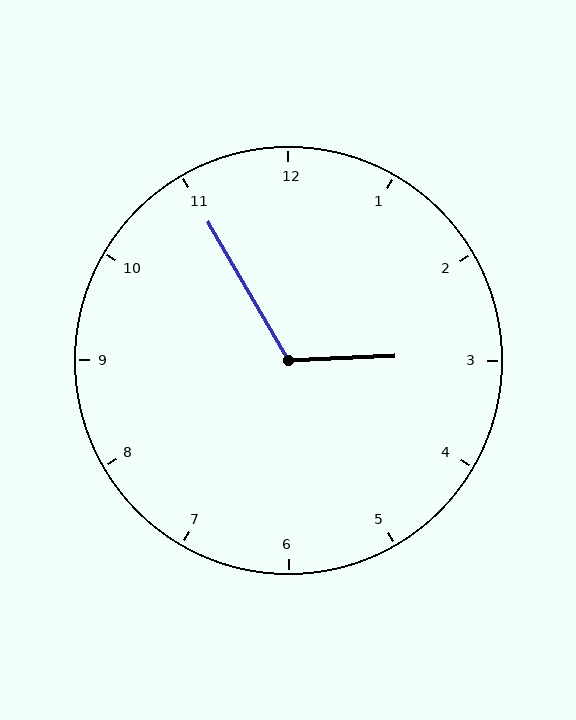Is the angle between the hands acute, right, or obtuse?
It is obtuse.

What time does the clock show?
2:55.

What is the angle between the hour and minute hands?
Approximately 118 degrees.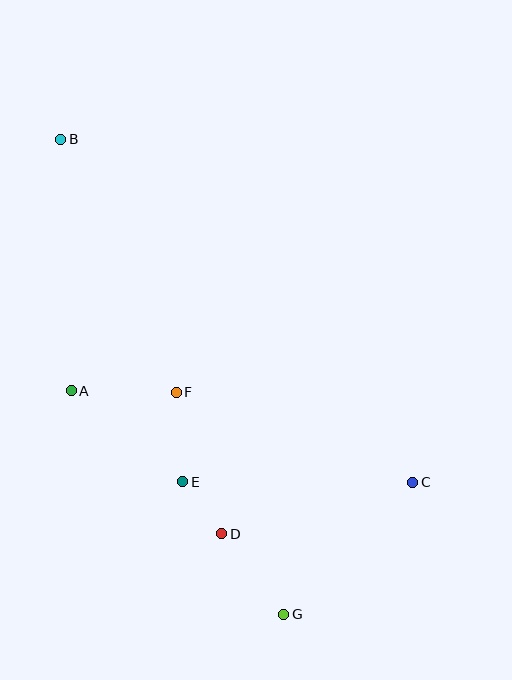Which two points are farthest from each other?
Points B and G are farthest from each other.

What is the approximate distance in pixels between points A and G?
The distance between A and G is approximately 308 pixels.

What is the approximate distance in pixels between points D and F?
The distance between D and F is approximately 148 pixels.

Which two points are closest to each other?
Points D and E are closest to each other.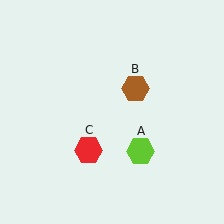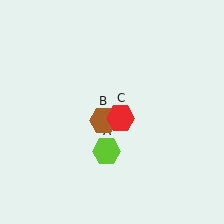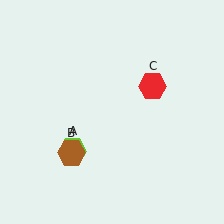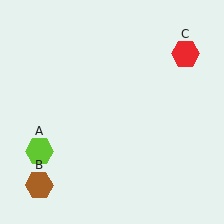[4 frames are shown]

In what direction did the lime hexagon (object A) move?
The lime hexagon (object A) moved left.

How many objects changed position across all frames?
3 objects changed position: lime hexagon (object A), brown hexagon (object B), red hexagon (object C).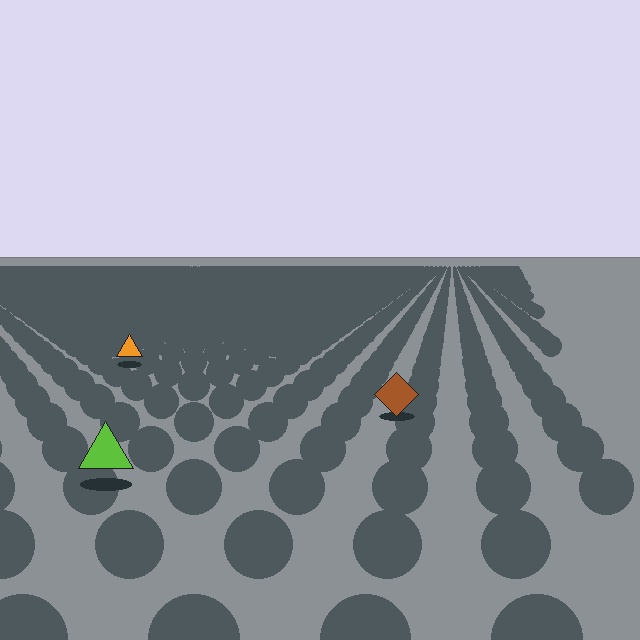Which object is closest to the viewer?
The lime triangle is closest. The texture marks near it are larger and more spread out.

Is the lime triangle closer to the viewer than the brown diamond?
Yes. The lime triangle is closer — you can tell from the texture gradient: the ground texture is coarser near it.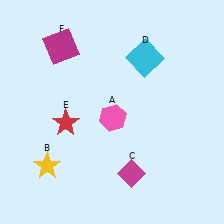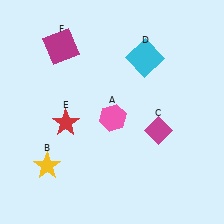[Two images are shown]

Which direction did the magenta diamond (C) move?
The magenta diamond (C) moved up.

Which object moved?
The magenta diamond (C) moved up.